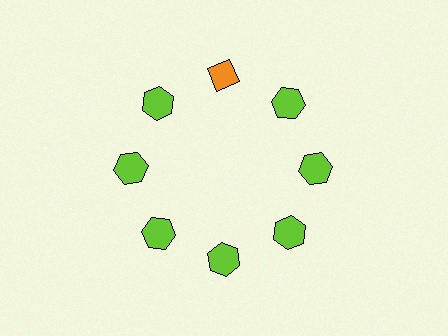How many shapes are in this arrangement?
There are 8 shapes arranged in a ring pattern.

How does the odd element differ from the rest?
It differs in both color (orange instead of lime) and shape (diamond instead of hexagon).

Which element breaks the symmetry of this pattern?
The orange diamond at roughly the 12 o'clock position breaks the symmetry. All other shapes are lime hexagons.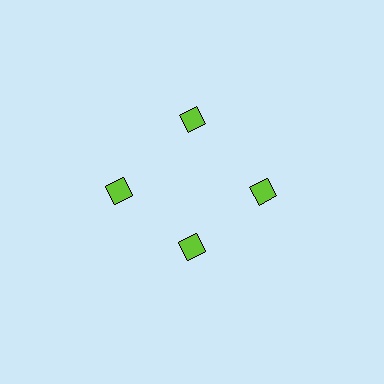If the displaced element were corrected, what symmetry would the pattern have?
It would have 4-fold rotational symmetry — the pattern would map onto itself every 90 degrees.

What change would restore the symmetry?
The symmetry would be restored by moving it outward, back onto the ring so that all 4 squares sit at equal angles and equal distance from the center.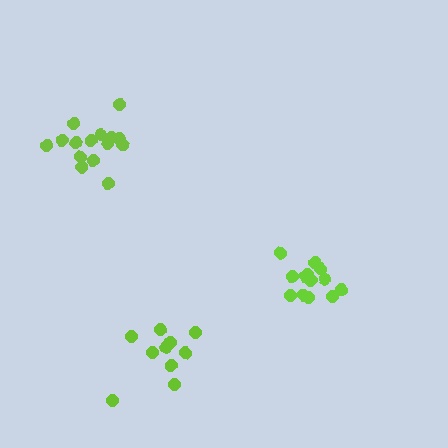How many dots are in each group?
Group 1: 13 dots, Group 2: 15 dots, Group 3: 11 dots (39 total).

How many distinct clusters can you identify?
There are 3 distinct clusters.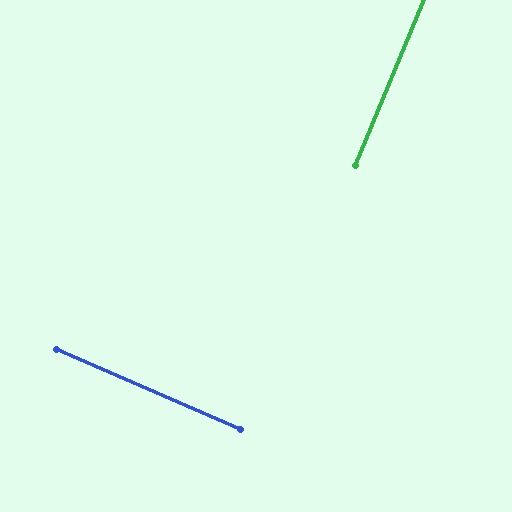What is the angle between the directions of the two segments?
Approximately 89 degrees.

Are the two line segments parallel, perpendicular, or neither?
Perpendicular — they meet at approximately 89°.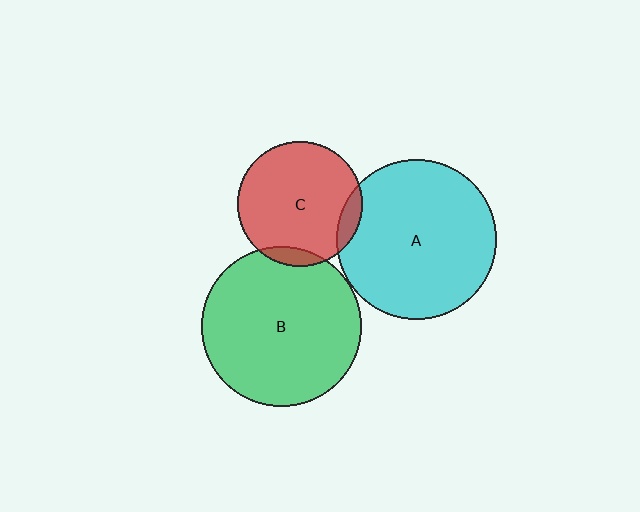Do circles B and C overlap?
Yes.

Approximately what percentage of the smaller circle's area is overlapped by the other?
Approximately 5%.